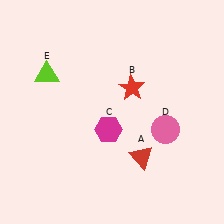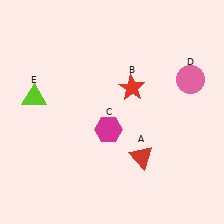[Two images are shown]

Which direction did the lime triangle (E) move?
The lime triangle (E) moved down.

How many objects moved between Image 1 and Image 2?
2 objects moved between the two images.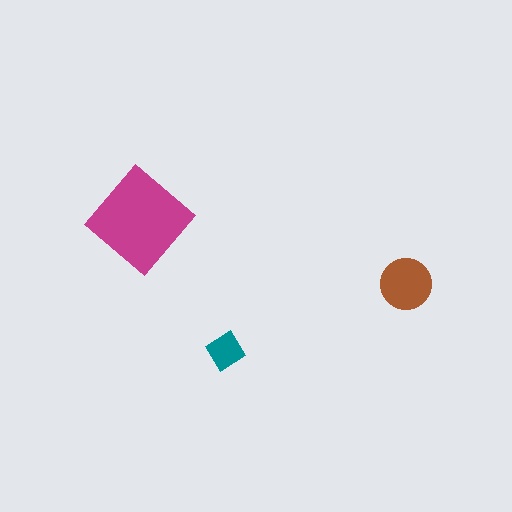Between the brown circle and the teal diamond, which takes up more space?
The brown circle.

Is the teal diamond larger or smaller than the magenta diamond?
Smaller.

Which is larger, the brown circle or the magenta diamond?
The magenta diamond.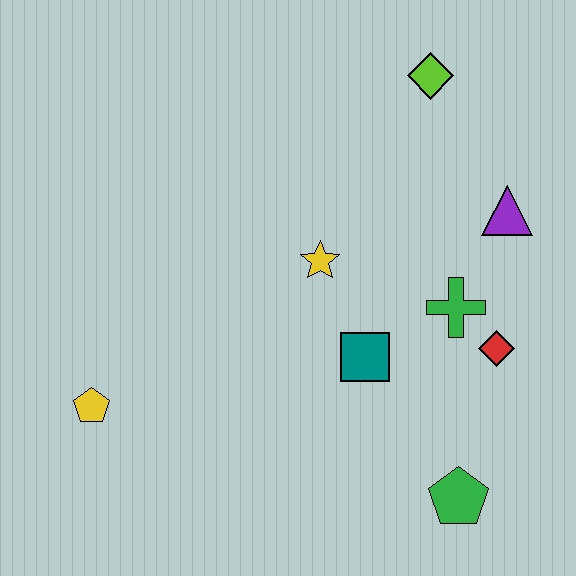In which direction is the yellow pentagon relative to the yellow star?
The yellow pentagon is to the left of the yellow star.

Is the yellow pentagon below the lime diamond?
Yes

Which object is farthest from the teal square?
The lime diamond is farthest from the teal square.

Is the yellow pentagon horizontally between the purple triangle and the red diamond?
No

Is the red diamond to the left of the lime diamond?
No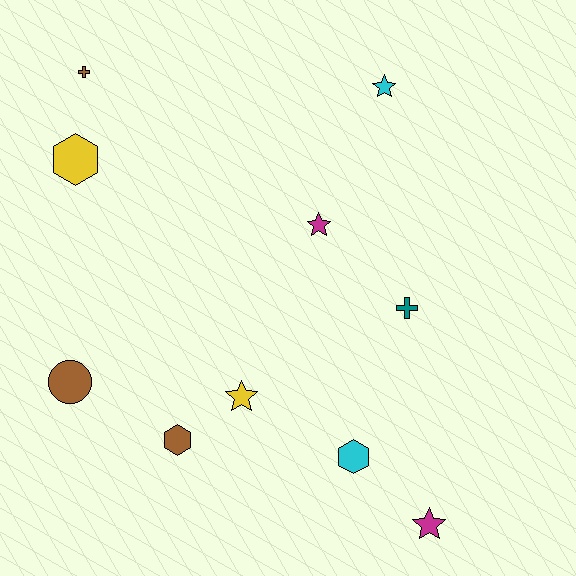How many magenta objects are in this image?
There are 2 magenta objects.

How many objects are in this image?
There are 10 objects.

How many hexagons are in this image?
There are 3 hexagons.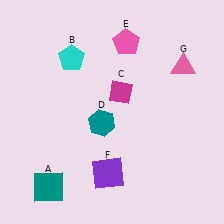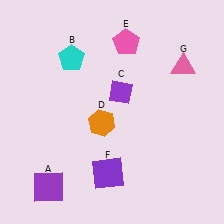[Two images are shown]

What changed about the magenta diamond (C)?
In Image 1, C is magenta. In Image 2, it changed to purple.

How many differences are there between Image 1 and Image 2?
There are 3 differences between the two images.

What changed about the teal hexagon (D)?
In Image 1, D is teal. In Image 2, it changed to orange.